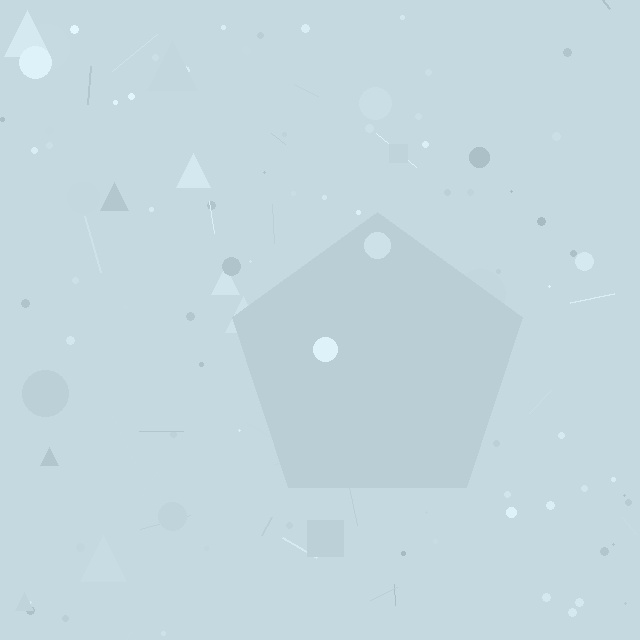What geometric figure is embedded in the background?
A pentagon is embedded in the background.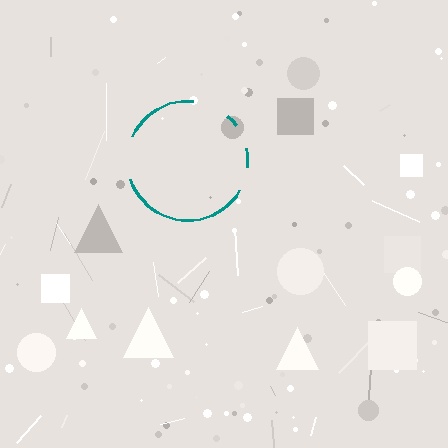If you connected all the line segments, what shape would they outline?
They would outline a circle.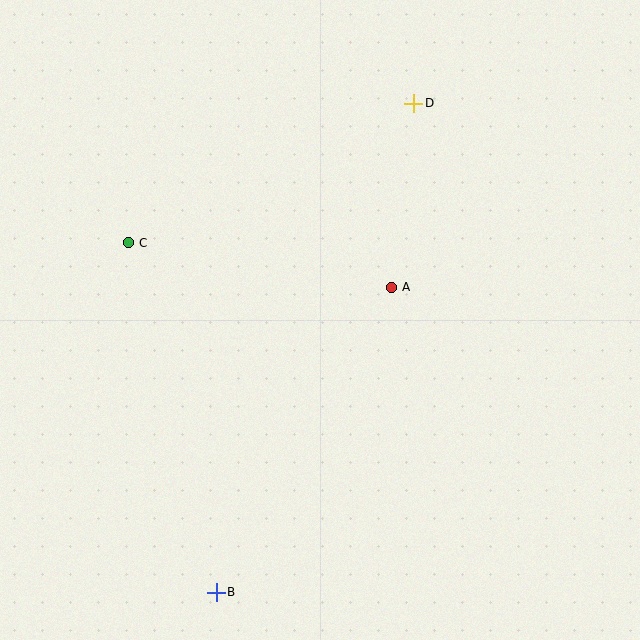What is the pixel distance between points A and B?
The distance between A and B is 352 pixels.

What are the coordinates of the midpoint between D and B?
The midpoint between D and B is at (315, 348).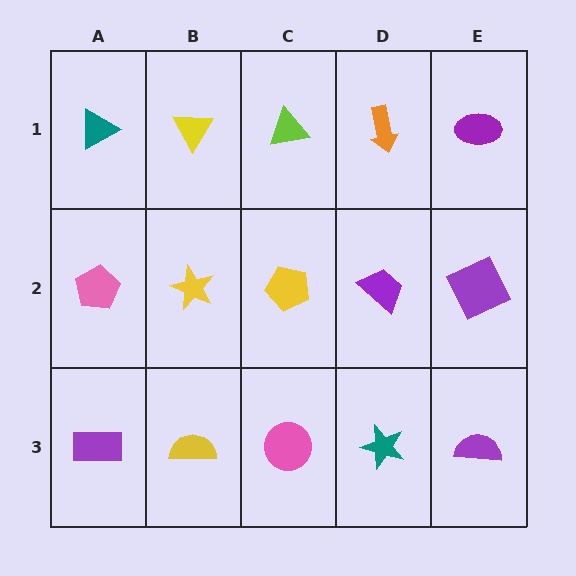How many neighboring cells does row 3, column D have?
3.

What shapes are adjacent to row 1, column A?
A pink pentagon (row 2, column A), a yellow triangle (row 1, column B).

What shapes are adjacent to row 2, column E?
A purple ellipse (row 1, column E), a purple semicircle (row 3, column E), a purple trapezoid (row 2, column D).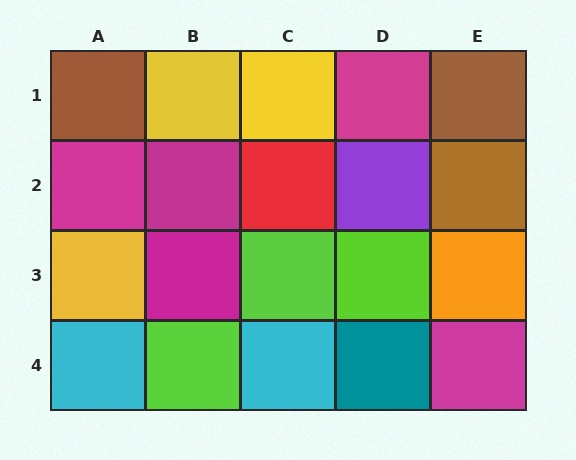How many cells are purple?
1 cell is purple.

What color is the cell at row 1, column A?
Brown.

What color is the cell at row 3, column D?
Lime.